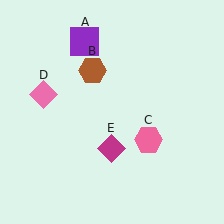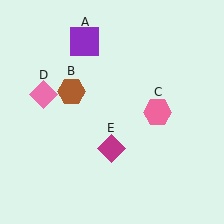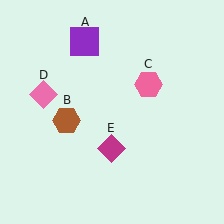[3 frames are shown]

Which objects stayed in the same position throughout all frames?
Purple square (object A) and pink diamond (object D) and magenta diamond (object E) remained stationary.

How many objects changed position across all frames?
2 objects changed position: brown hexagon (object B), pink hexagon (object C).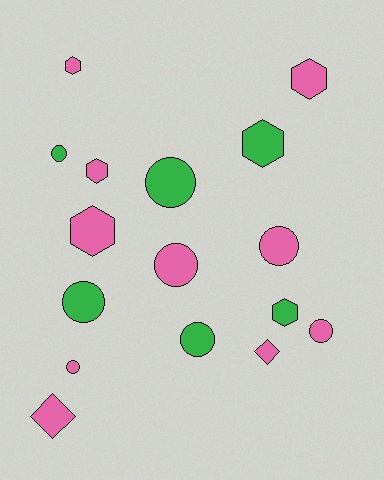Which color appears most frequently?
Pink, with 10 objects.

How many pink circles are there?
There are 4 pink circles.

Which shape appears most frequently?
Circle, with 8 objects.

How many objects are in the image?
There are 16 objects.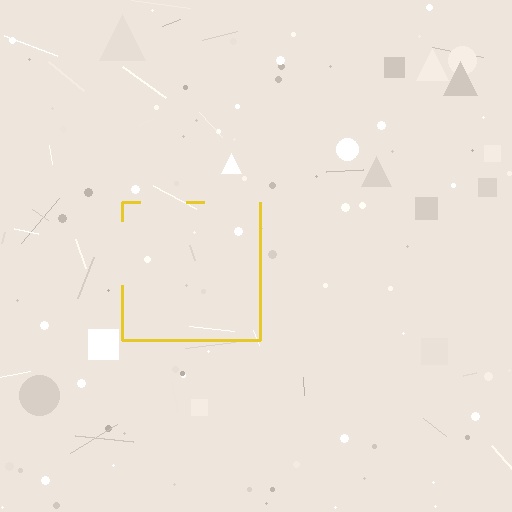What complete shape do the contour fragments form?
The contour fragments form a square.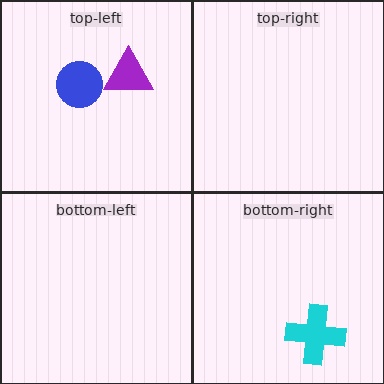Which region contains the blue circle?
The top-left region.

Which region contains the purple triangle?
The top-left region.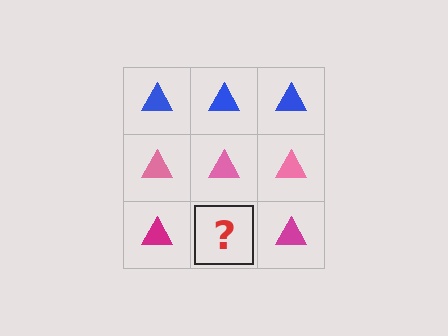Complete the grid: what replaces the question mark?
The question mark should be replaced with a magenta triangle.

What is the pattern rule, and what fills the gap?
The rule is that each row has a consistent color. The gap should be filled with a magenta triangle.